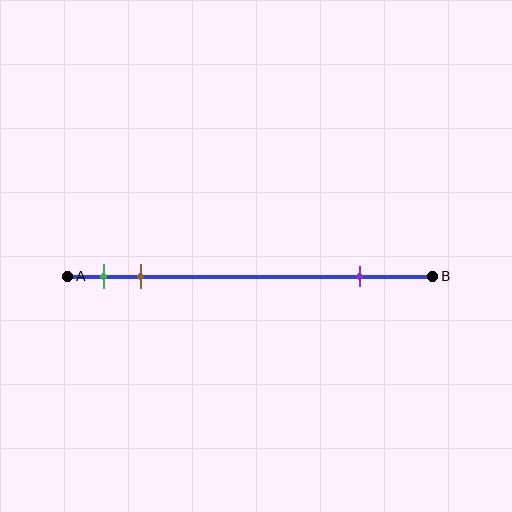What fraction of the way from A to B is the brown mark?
The brown mark is approximately 20% (0.2) of the way from A to B.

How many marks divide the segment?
There are 3 marks dividing the segment.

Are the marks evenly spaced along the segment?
No, the marks are not evenly spaced.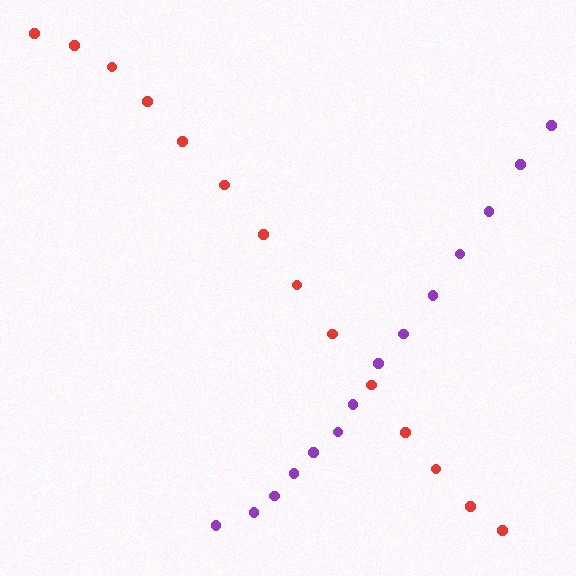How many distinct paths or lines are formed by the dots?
There are 2 distinct paths.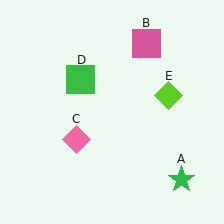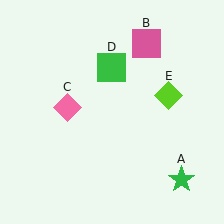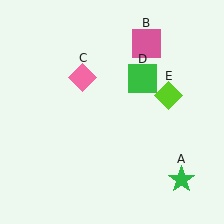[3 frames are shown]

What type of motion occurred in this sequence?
The pink diamond (object C), green square (object D) rotated clockwise around the center of the scene.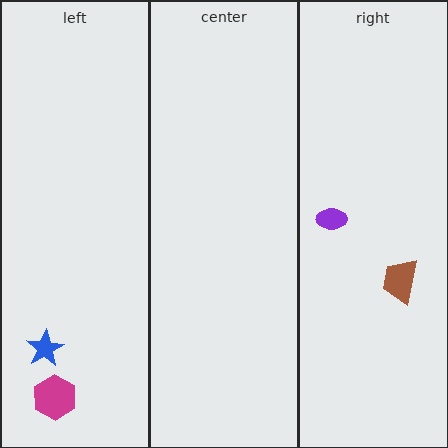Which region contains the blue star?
The left region.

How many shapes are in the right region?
2.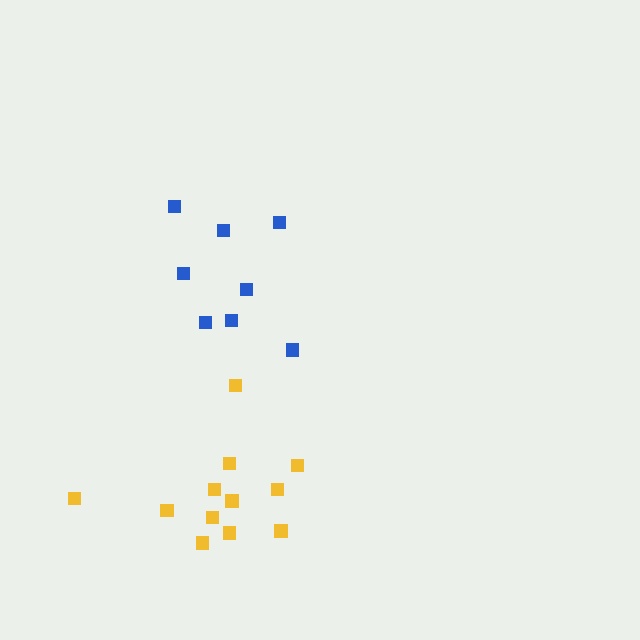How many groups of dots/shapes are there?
There are 2 groups.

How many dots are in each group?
Group 1: 12 dots, Group 2: 8 dots (20 total).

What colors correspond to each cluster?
The clusters are colored: yellow, blue.